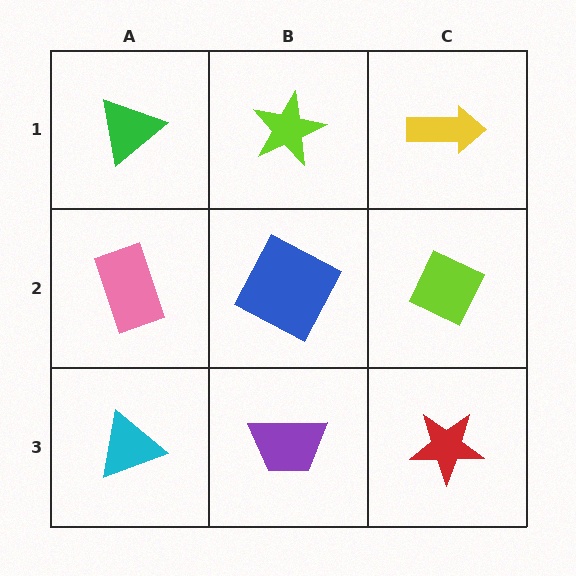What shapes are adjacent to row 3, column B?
A blue square (row 2, column B), a cyan triangle (row 3, column A), a red star (row 3, column C).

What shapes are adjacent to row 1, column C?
A lime diamond (row 2, column C), a lime star (row 1, column B).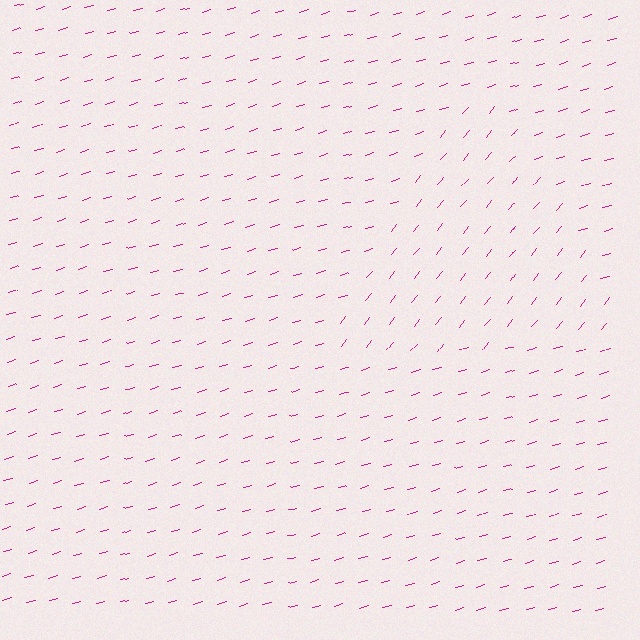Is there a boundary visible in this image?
Yes, there is a texture boundary formed by a change in line orientation.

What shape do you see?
I see a triangle.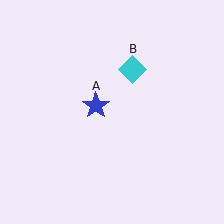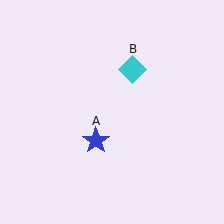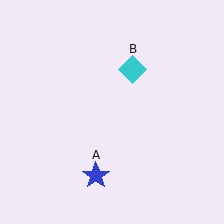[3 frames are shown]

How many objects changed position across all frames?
1 object changed position: blue star (object A).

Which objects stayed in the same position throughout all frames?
Cyan diamond (object B) remained stationary.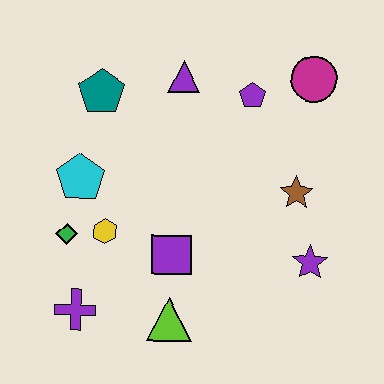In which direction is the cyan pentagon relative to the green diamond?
The cyan pentagon is above the green diamond.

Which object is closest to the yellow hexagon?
The green diamond is closest to the yellow hexagon.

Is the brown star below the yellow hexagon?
No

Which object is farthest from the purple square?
The magenta circle is farthest from the purple square.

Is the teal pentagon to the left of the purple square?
Yes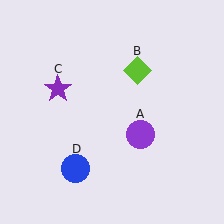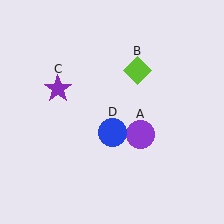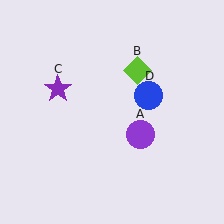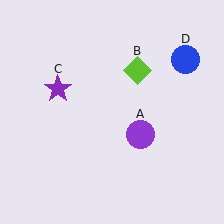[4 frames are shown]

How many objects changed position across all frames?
1 object changed position: blue circle (object D).